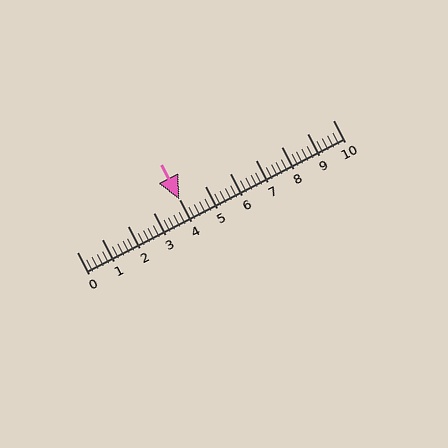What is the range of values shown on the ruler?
The ruler shows values from 0 to 10.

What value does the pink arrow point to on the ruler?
The pink arrow points to approximately 4.0.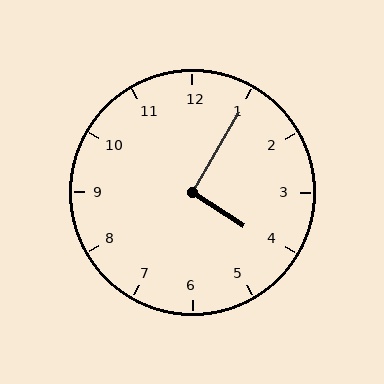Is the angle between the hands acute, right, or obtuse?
It is right.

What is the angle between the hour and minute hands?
Approximately 92 degrees.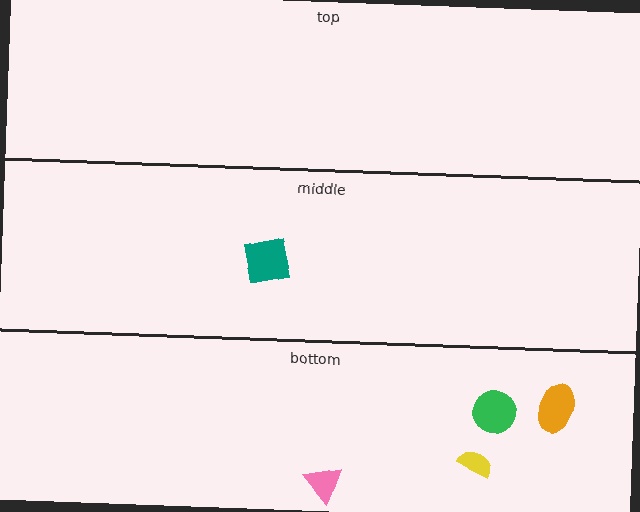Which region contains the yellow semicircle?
The bottom region.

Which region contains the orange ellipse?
The bottom region.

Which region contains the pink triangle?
The bottom region.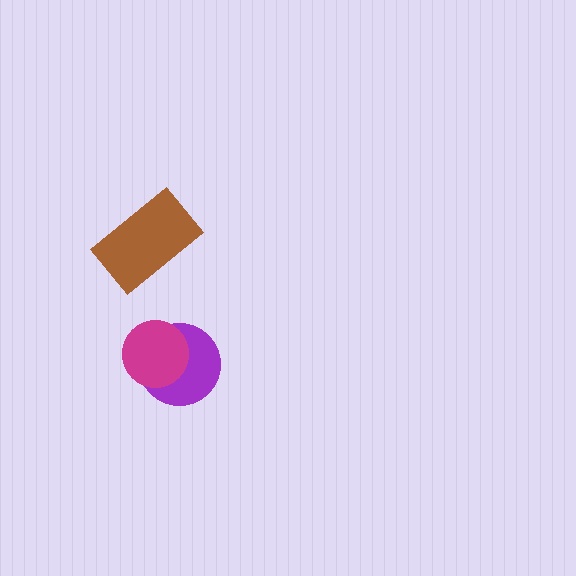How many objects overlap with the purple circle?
1 object overlaps with the purple circle.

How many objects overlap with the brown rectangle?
0 objects overlap with the brown rectangle.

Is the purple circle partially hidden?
Yes, it is partially covered by another shape.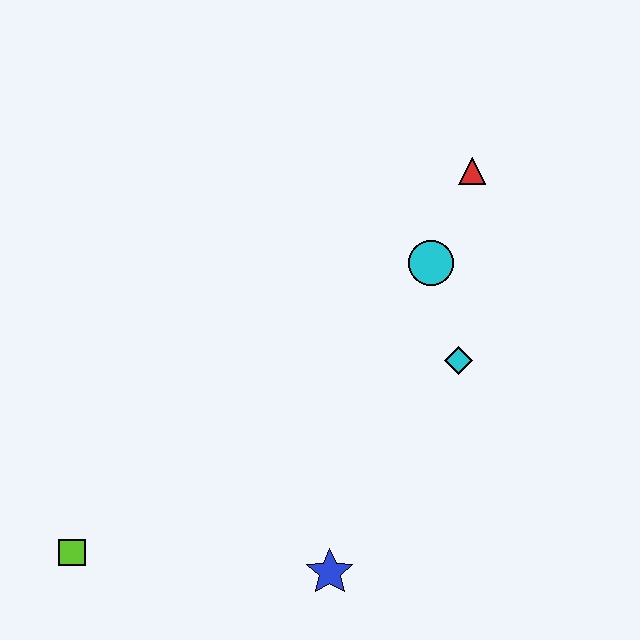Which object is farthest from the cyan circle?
The lime square is farthest from the cyan circle.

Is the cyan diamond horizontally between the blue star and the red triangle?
Yes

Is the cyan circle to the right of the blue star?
Yes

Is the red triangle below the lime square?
No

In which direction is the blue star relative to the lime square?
The blue star is to the right of the lime square.